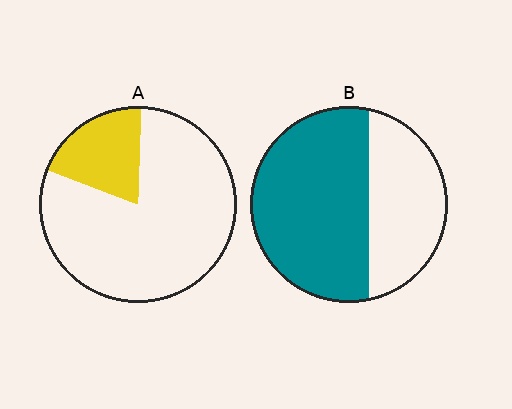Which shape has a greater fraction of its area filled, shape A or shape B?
Shape B.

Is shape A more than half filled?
No.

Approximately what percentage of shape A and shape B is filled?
A is approximately 20% and B is approximately 65%.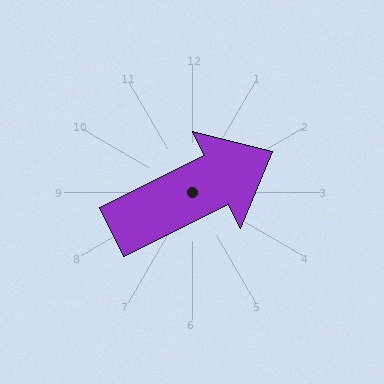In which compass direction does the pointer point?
Northeast.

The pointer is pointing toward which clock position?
Roughly 2 o'clock.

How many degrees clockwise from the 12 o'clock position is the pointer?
Approximately 64 degrees.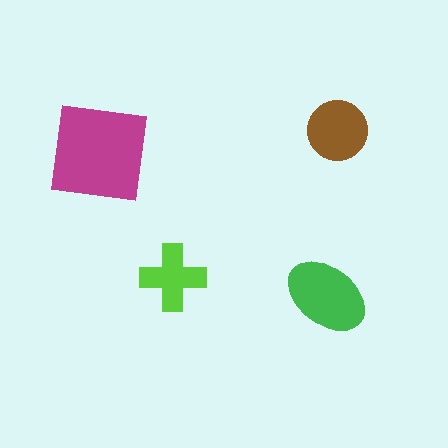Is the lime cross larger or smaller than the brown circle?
Smaller.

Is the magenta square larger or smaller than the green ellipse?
Larger.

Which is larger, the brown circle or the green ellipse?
The green ellipse.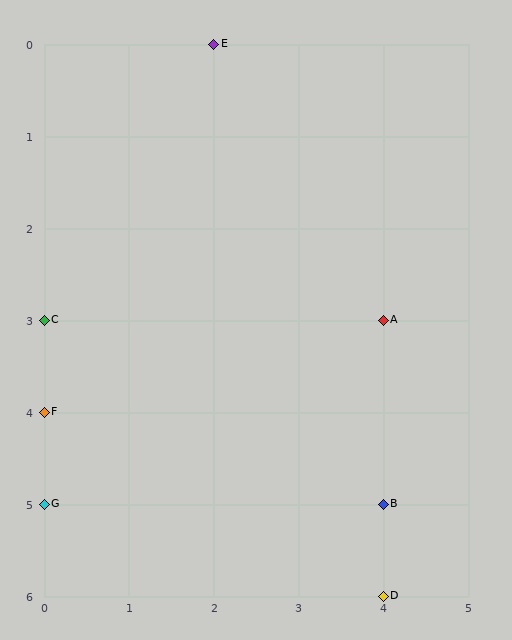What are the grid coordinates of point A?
Point A is at grid coordinates (4, 3).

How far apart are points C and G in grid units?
Points C and G are 2 rows apart.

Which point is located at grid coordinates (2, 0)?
Point E is at (2, 0).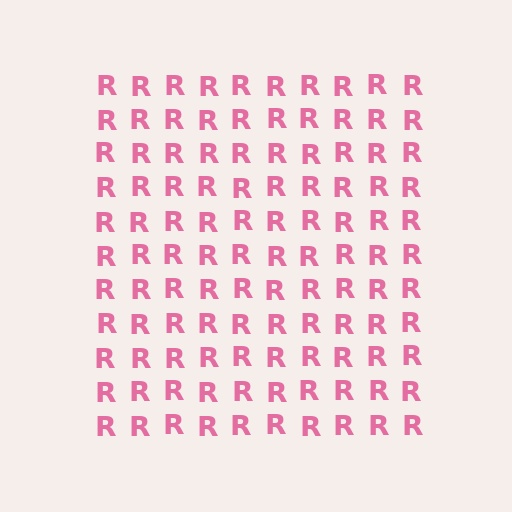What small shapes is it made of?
It is made of small letter R's.